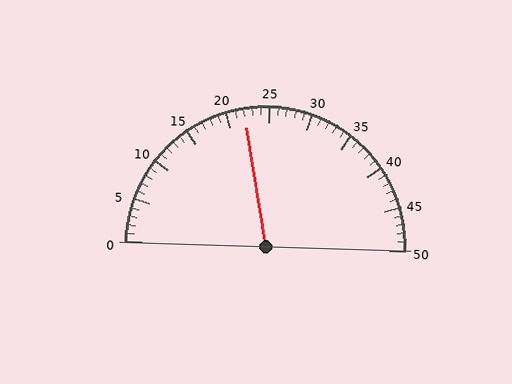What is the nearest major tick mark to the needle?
The nearest major tick mark is 20.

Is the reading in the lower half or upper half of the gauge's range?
The reading is in the lower half of the range (0 to 50).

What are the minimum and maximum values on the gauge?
The gauge ranges from 0 to 50.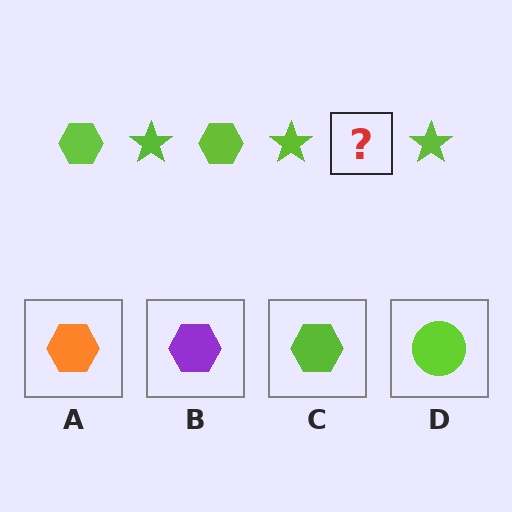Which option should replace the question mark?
Option C.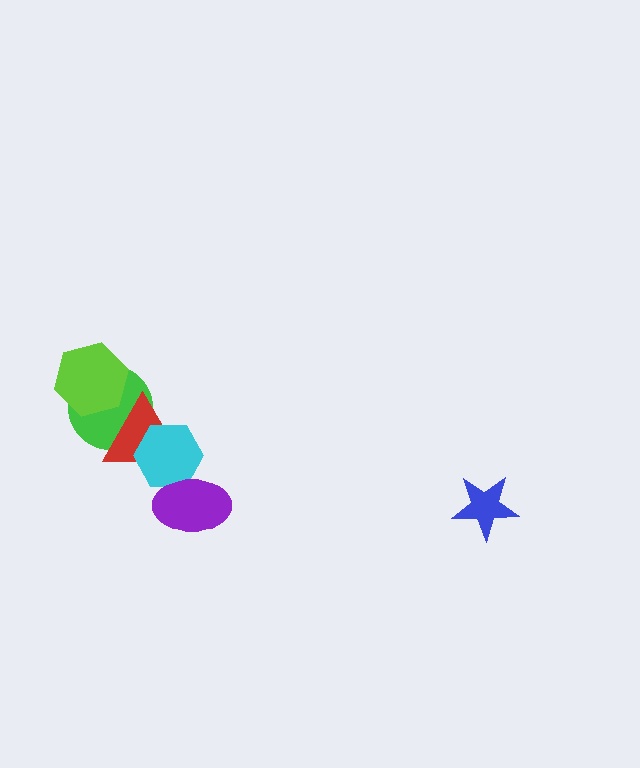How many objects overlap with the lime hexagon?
1 object overlaps with the lime hexagon.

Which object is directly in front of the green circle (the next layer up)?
The red triangle is directly in front of the green circle.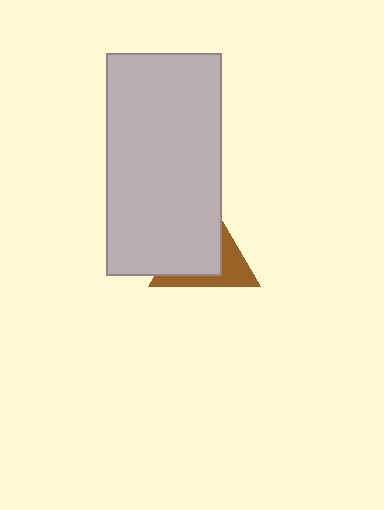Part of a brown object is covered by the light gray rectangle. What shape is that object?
It is a triangle.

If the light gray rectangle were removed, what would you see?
You would see the complete brown triangle.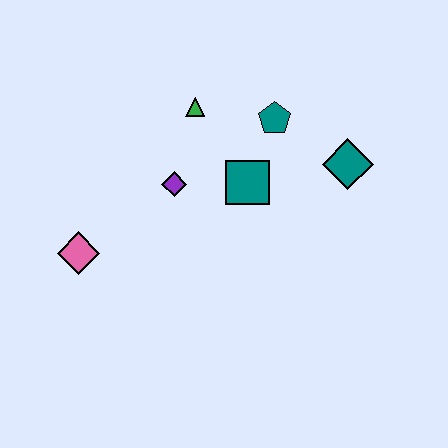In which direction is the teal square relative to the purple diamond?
The teal square is to the right of the purple diamond.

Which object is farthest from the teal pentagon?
The pink diamond is farthest from the teal pentagon.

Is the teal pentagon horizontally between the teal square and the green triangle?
No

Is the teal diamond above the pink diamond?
Yes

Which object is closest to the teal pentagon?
The teal square is closest to the teal pentagon.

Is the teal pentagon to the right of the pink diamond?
Yes